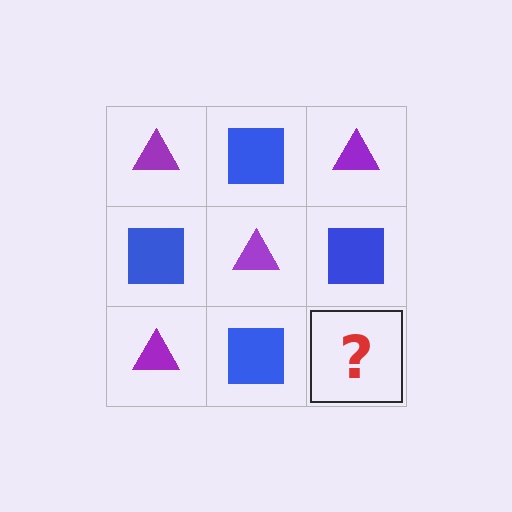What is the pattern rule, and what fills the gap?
The rule is that it alternates purple triangle and blue square in a checkerboard pattern. The gap should be filled with a purple triangle.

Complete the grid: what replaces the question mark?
The question mark should be replaced with a purple triangle.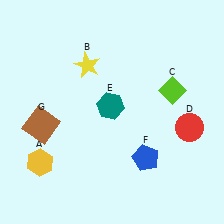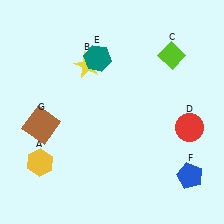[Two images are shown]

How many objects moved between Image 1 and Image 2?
3 objects moved between the two images.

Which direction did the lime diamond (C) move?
The lime diamond (C) moved up.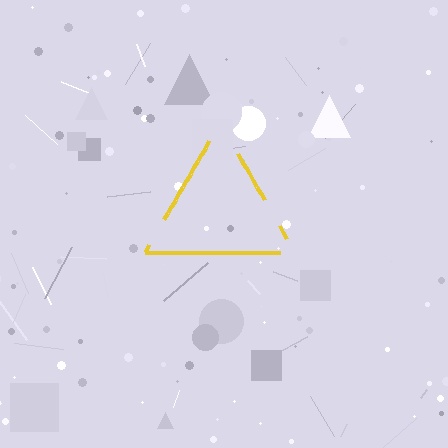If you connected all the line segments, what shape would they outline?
They would outline a triangle.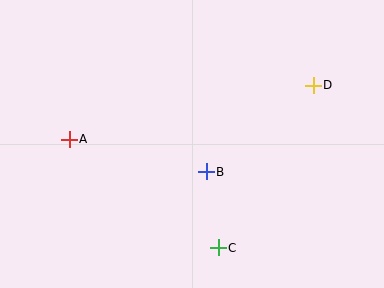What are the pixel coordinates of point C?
Point C is at (218, 248).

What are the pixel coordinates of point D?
Point D is at (313, 85).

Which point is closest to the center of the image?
Point B at (206, 172) is closest to the center.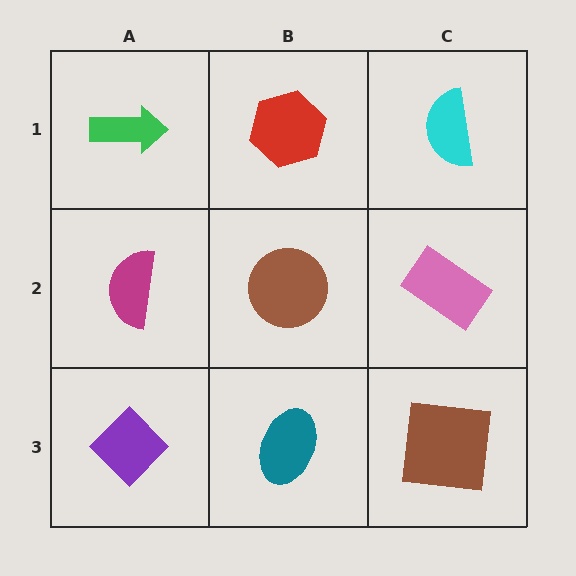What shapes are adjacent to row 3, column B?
A brown circle (row 2, column B), a purple diamond (row 3, column A), a brown square (row 3, column C).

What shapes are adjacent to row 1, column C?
A pink rectangle (row 2, column C), a red hexagon (row 1, column B).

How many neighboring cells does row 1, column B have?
3.